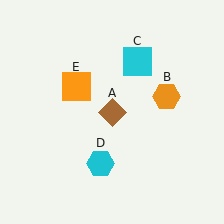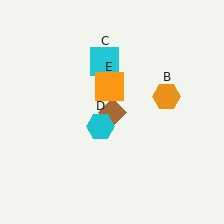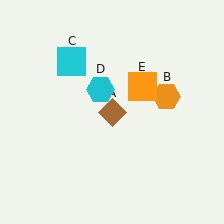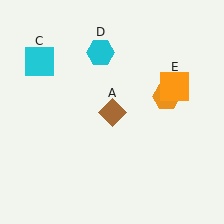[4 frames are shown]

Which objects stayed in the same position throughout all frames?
Brown diamond (object A) and orange hexagon (object B) remained stationary.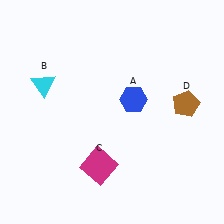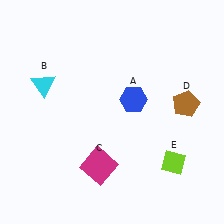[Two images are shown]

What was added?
A lime diamond (E) was added in Image 2.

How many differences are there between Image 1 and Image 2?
There is 1 difference between the two images.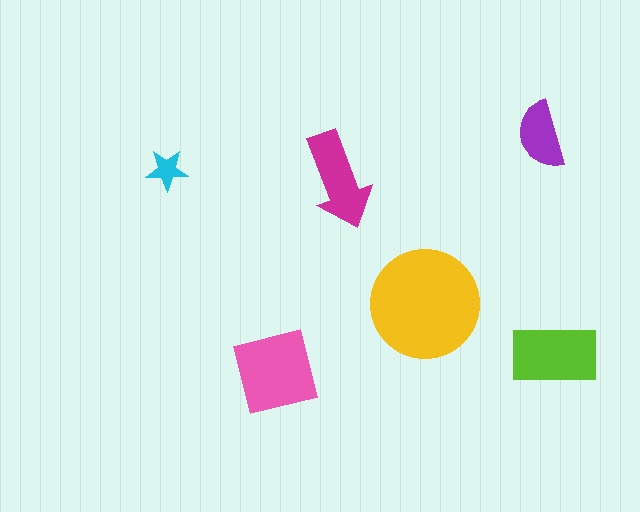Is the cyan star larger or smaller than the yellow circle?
Smaller.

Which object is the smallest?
The cyan star.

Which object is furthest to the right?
The lime rectangle is rightmost.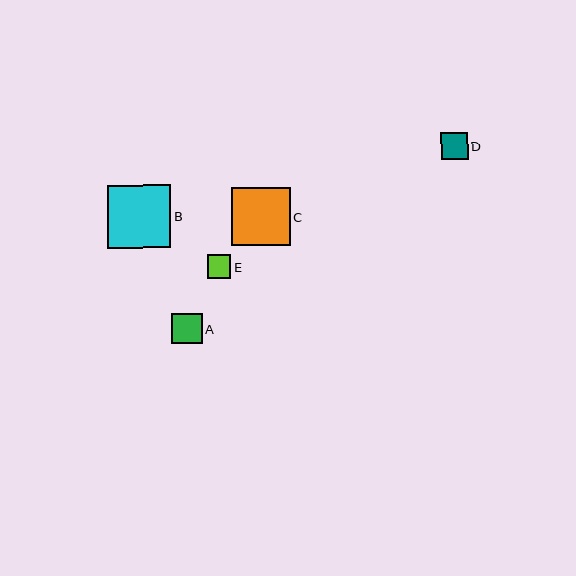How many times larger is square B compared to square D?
Square B is approximately 2.4 times the size of square D.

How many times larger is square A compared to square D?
Square A is approximately 1.1 times the size of square D.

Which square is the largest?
Square B is the largest with a size of approximately 63 pixels.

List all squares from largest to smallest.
From largest to smallest: B, C, A, D, E.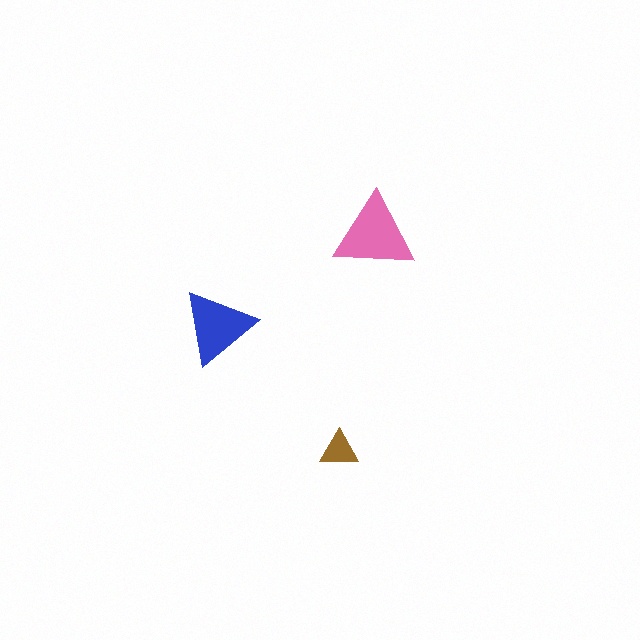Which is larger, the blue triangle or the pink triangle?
The pink one.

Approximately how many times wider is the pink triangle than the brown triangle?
About 2 times wider.